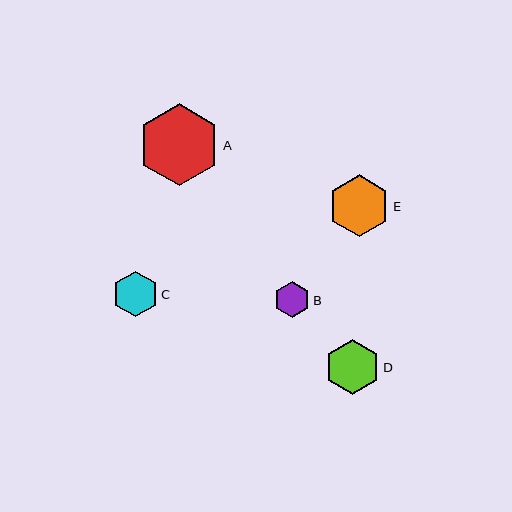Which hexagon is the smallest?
Hexagon B is the smallest with a size of approximately 36 pixels.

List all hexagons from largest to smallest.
From largest to smallest: A, E, D, C, B.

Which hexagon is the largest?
Hexagon A is the largest with a size of approximately 82 pixels.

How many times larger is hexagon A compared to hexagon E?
Hexagon A is approximately 1.3 times the size of hexagon E.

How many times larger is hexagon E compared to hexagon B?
Hexagon E is approximately 1.7 times the size of hexagon B.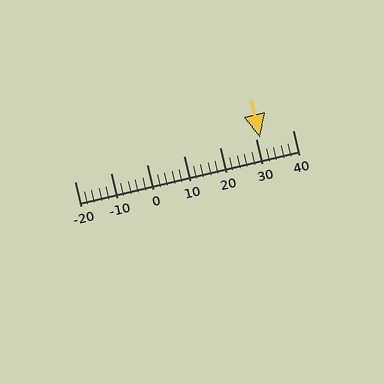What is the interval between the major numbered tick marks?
The major tick marks are spaced 10 units apart.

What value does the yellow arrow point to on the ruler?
The yellow arrow points to approximately 31.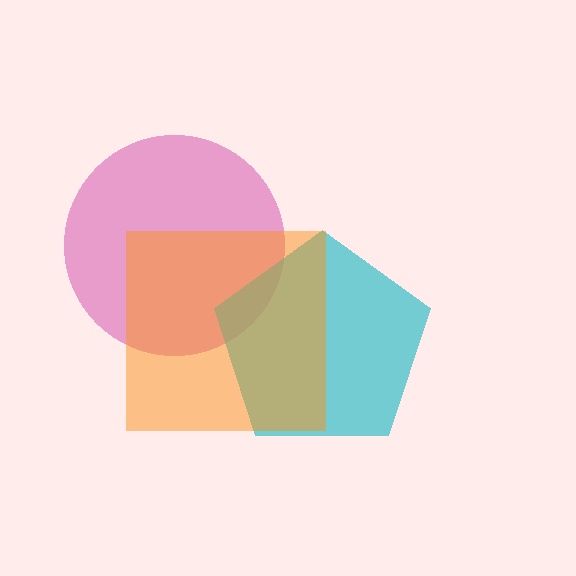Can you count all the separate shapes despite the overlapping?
Yes, there are 3 separate shapes.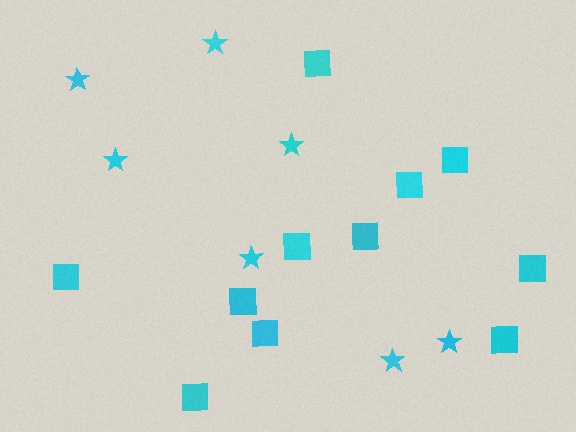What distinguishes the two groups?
There are 2 groups: one group of stars (7) and one group of squares (11).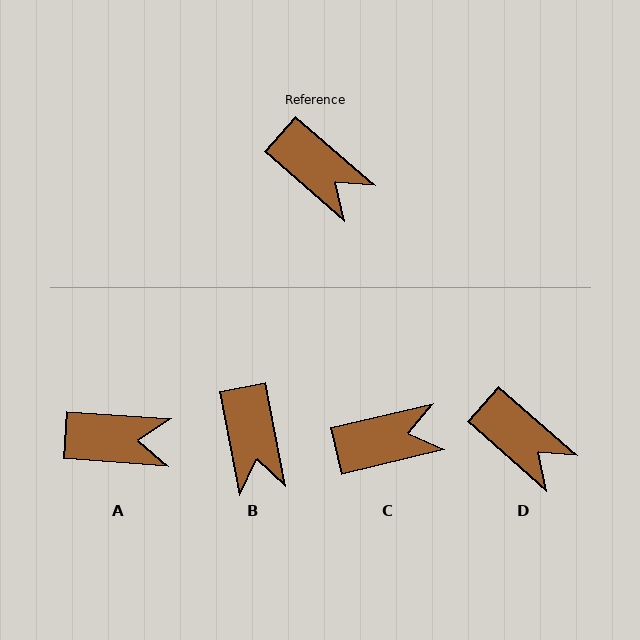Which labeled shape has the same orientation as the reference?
D.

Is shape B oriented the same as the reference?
No, it is off by about 38 degrees.